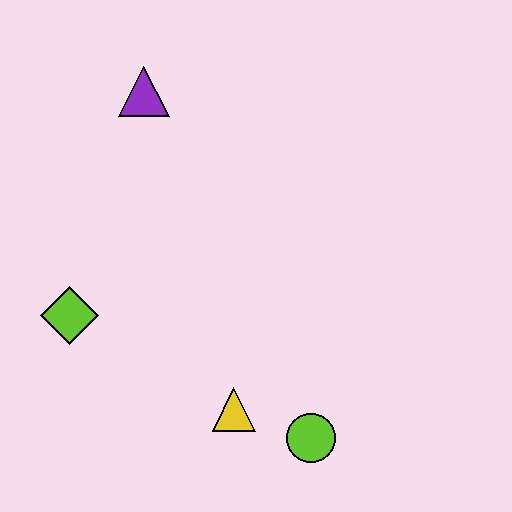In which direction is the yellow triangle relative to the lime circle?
The yellow triangle is to the left of the lime circle.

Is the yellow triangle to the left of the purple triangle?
No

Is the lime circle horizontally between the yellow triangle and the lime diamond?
No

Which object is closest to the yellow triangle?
The lime circle is closest to the yellow triangle.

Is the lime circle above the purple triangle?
No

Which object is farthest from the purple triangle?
The lime circle is farthest from the purple triangle.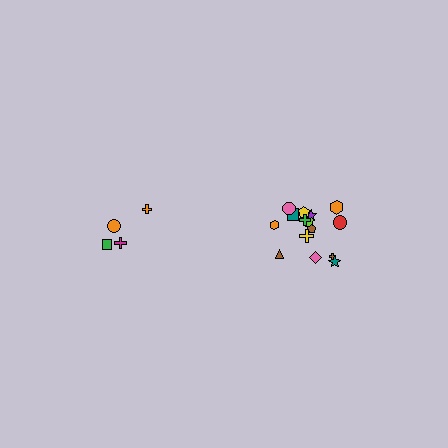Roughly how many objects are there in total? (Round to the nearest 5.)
Roughly 20 objects in total.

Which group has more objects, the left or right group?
The right group.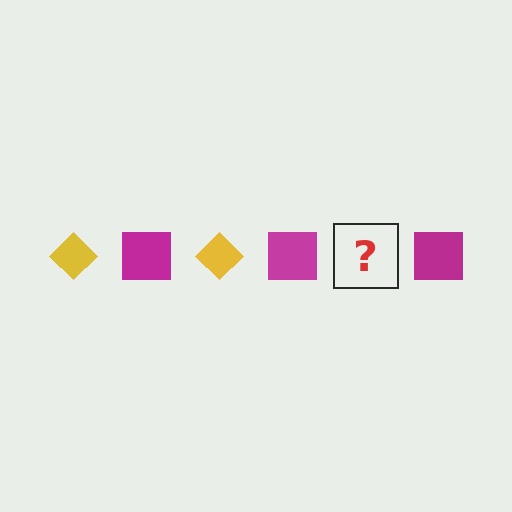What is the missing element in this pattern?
The missing element is a yellow diamond.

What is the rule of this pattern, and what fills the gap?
The rule is that the pattern alternates between yellow diamond and magenta square. The gap should be filled with a yellow diamond.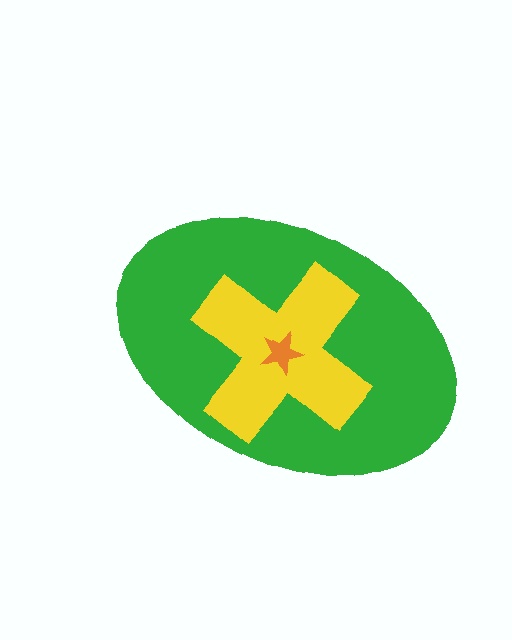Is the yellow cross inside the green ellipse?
Yes.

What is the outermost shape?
The green ellipse.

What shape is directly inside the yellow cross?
The orange star.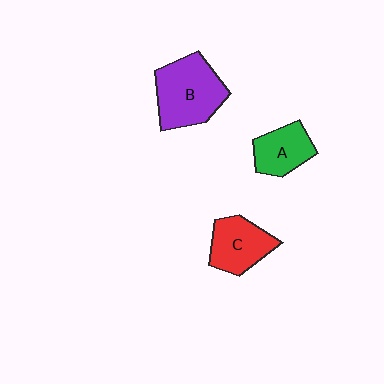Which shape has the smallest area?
Shape A (green).